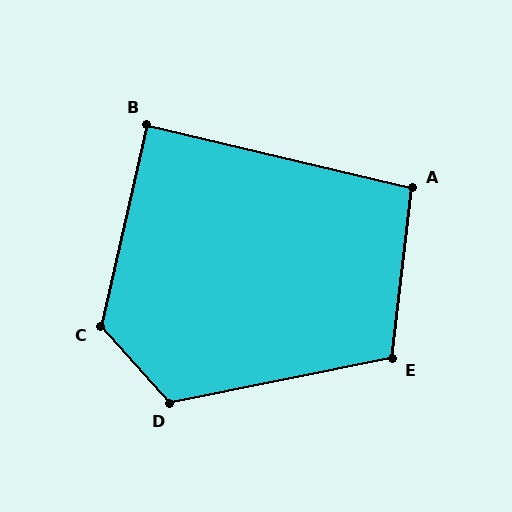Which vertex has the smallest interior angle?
B, at approximately 90 degrees.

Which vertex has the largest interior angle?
C, at approximately 125 degrees.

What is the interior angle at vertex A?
Approximately 97 degrees (obtuse).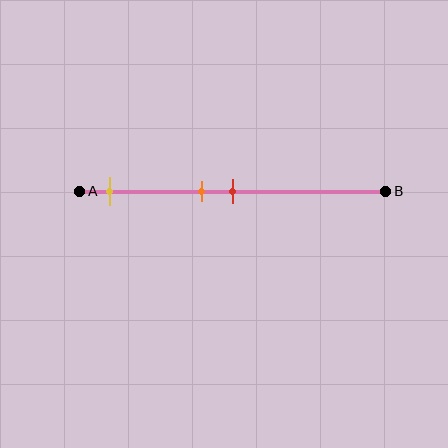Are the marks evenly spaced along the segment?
No, the marks are not evenly spaced.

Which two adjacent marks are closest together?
The orange and red marks are the closest adjacent pair.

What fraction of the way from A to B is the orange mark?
The orange mark is approximately 40% (0.4) of the way from A to B.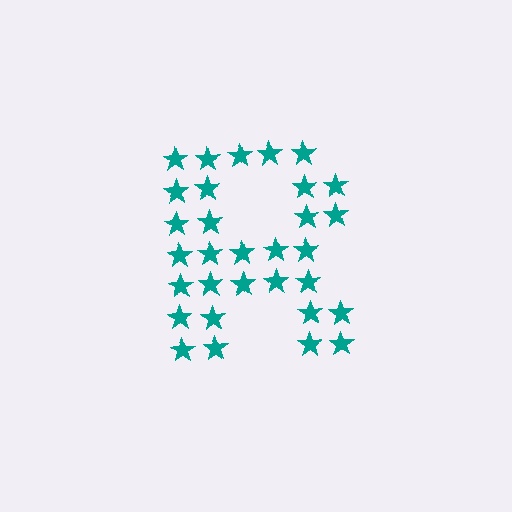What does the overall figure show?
The overall figure shows the letter R.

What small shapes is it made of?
It is made of small stars.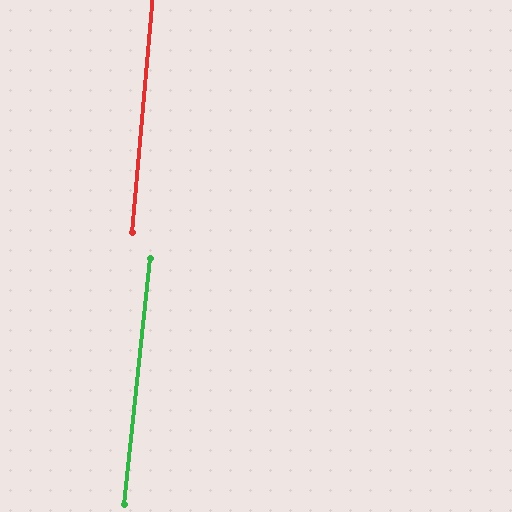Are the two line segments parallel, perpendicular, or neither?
Parallel — their directions differ by only 1.0°.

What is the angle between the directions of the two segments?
Approximately 1 degree.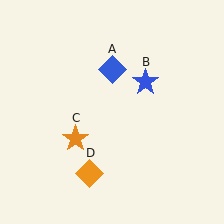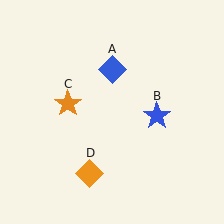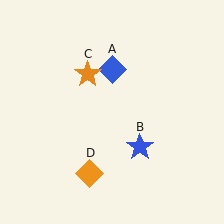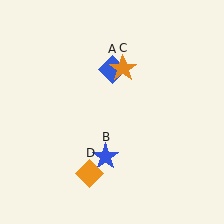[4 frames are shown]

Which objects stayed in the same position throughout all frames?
Blue diamond (object A) and orange diamond (object D) remained stationary.